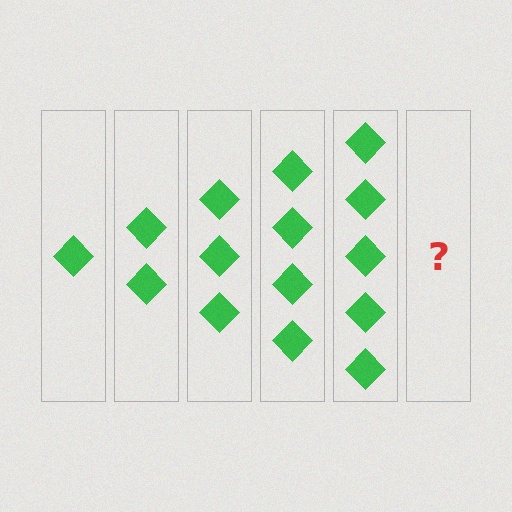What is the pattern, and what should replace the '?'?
The pattern is that each step adds one more diamond. The '?' should be 6 diamonds.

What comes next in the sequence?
The next element should be 6 diamonds.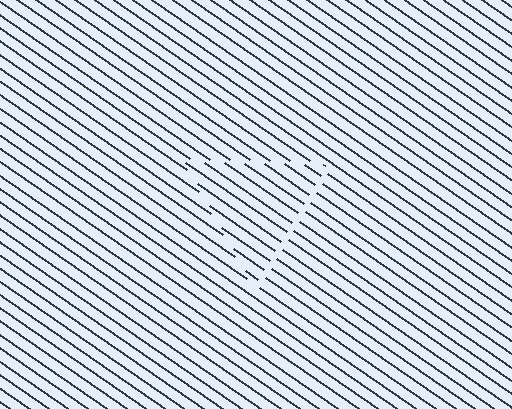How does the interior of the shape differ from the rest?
The interior of the shape contains the same grating, shifted by half a period — the contour is defined by the phase discontinuity where line-ends from the inner and outer gratings abut.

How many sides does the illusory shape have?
3 sides — the line-ends trace a triangle.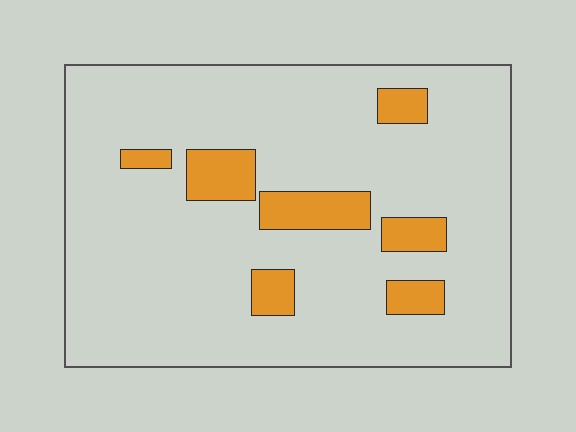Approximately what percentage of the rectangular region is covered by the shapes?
Approximately 15%.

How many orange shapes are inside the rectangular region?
7.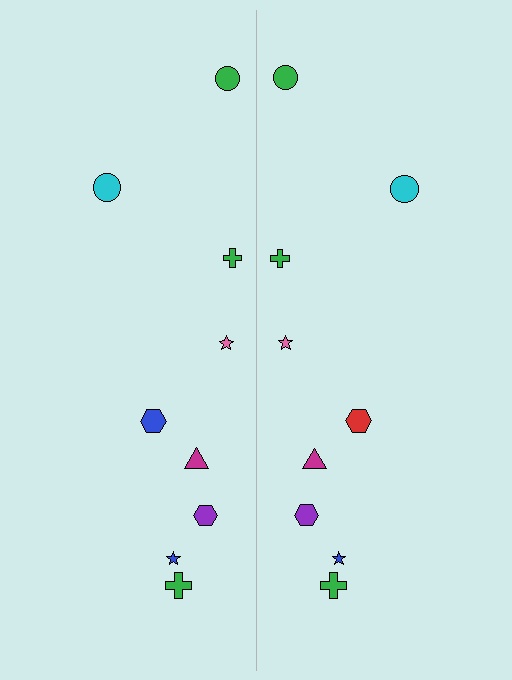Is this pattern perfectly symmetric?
No, the pattern is not perfectly symmetric. The red hexagon on the right side breaks the symmetry — its mirror counterpart is blue.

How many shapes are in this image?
There are 18 shapes in this image.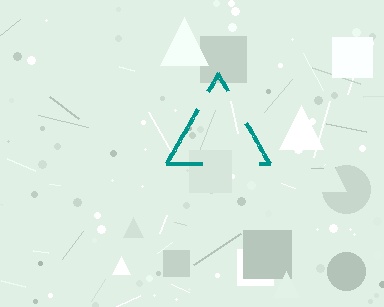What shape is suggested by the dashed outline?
The dashed outline suggests a triangle.